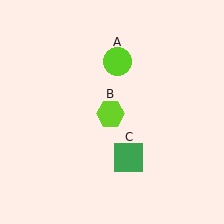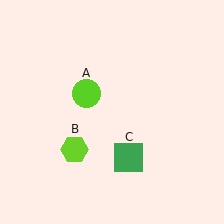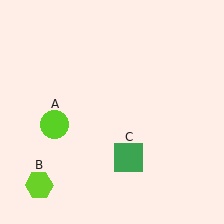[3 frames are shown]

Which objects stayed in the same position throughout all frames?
Green square (object C) remained stationary.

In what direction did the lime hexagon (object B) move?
The lime hexagon (object B) moved down and to the left.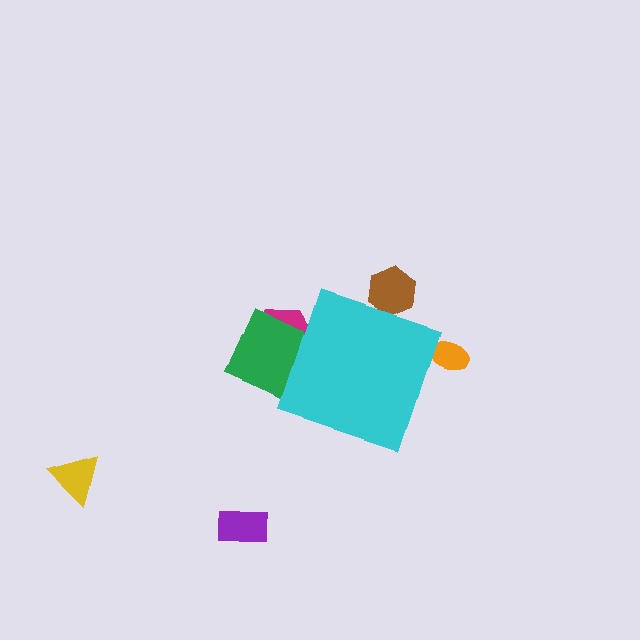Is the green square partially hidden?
Yes, the green square is partially hidden behind the cyan diamond.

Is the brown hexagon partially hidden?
Yes, the brown hexagon is partially hidden behind the cyan diamond.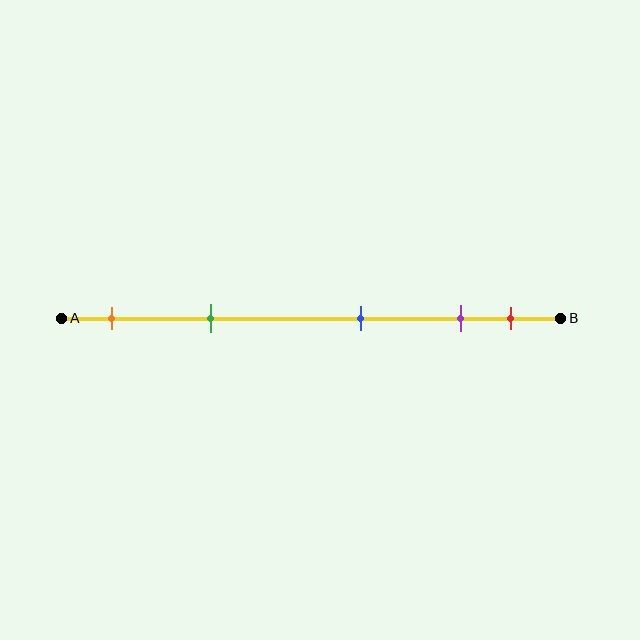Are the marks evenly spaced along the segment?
No, the marks are not evenly spaced.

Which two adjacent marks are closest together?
The purple and red marks are the closest adjacent pair.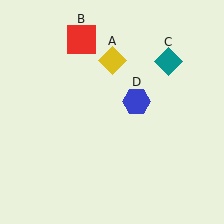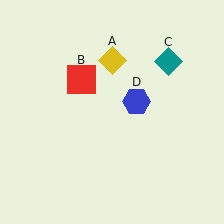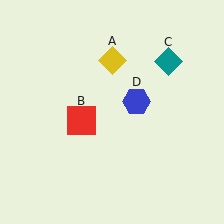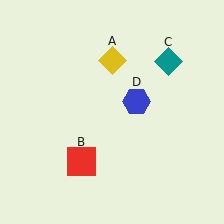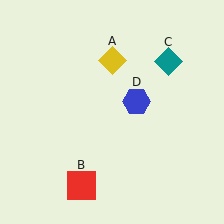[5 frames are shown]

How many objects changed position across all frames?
1 object changed position: red square (object B).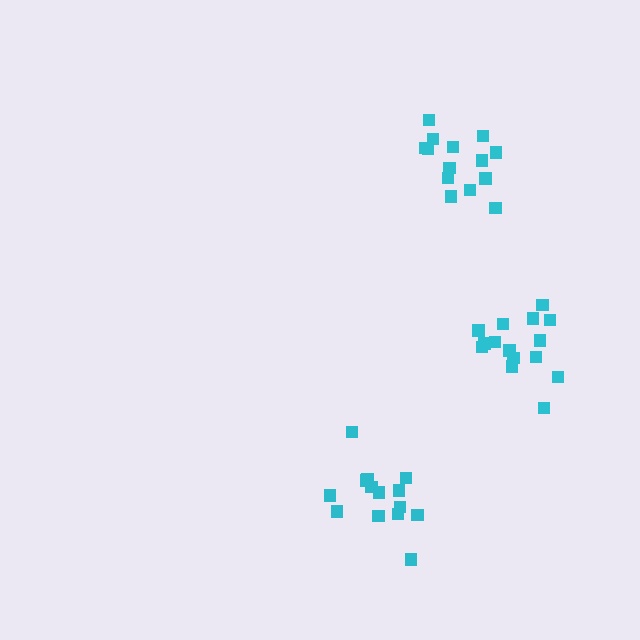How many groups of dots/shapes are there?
There are 3 groups.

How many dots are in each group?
Group 1: 15 dots, Group 2: 14 dots, Group 3: 15 dots (44 total).